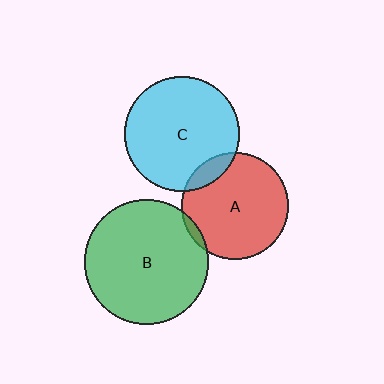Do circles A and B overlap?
Yes.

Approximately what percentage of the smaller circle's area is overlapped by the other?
Approximately 5%.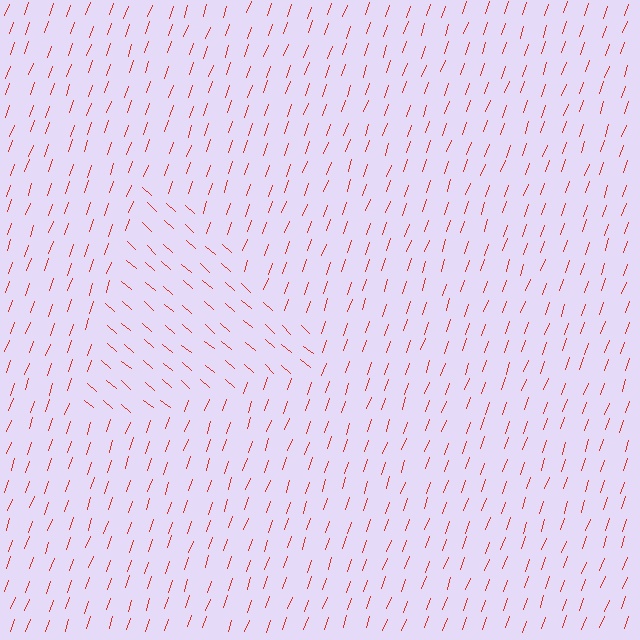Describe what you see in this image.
The image is filled with small red line segments. A triangle region in the image has lines oriented differently from the surrounding lines, creating a visible texture boundary.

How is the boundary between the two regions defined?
The boundary is defined purely by a change in line orientation (approximately 68 degrees difference). All lines are the same color and thickness.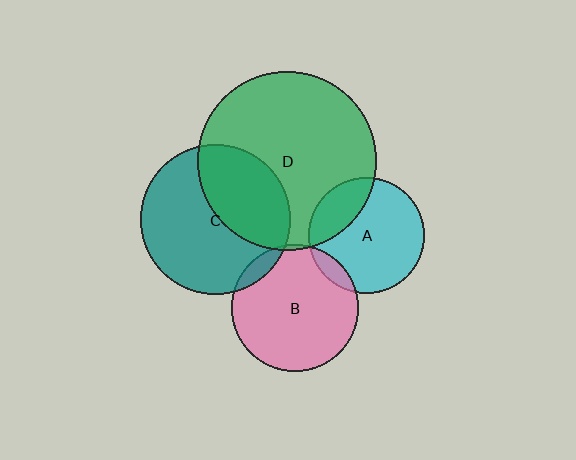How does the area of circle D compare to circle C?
Approximately 1.4 times.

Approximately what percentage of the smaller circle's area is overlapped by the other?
Approximately 5%.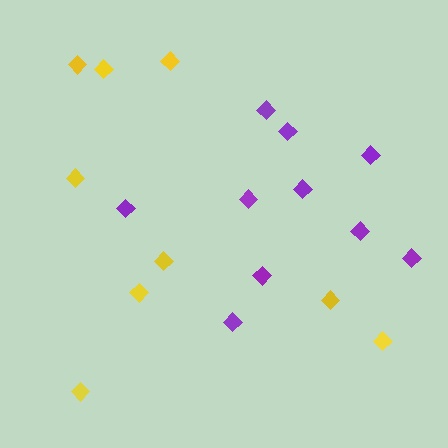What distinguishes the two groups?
There are 2 groups: one group of yellow diamonds (9) and one group of purple diamonds (10).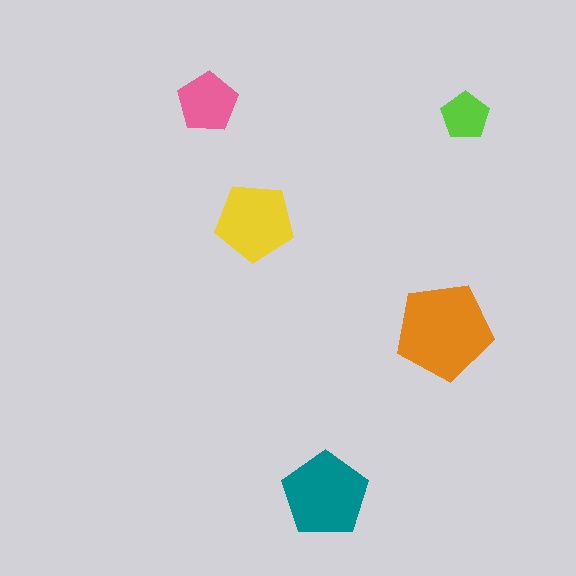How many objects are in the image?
There are 5 objects in the image.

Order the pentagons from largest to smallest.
the orange one, the teal one, the yellow one, the pink one, the lime one.